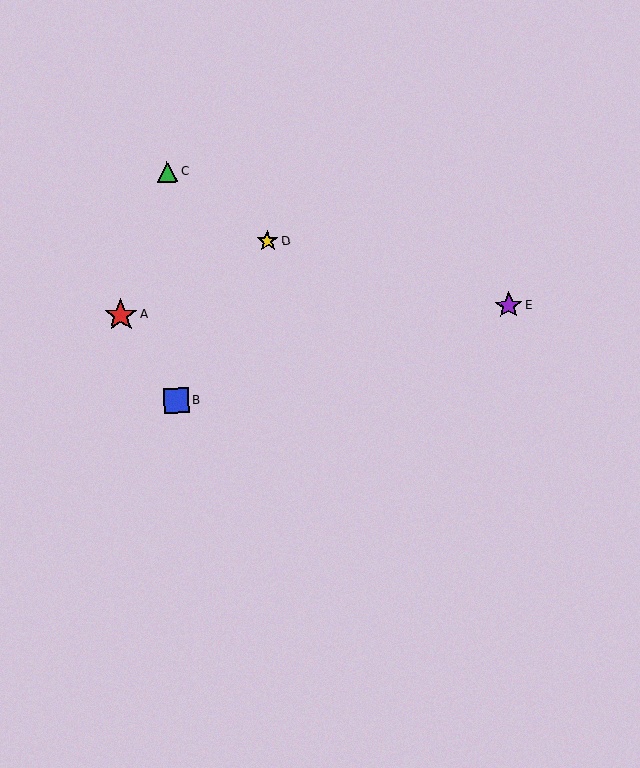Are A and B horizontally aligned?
No, A is at y≈315 and B is at y≈400.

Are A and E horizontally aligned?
Yes, both are at y≈315.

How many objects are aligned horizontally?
2 objects (A, E) are aligned horizontally.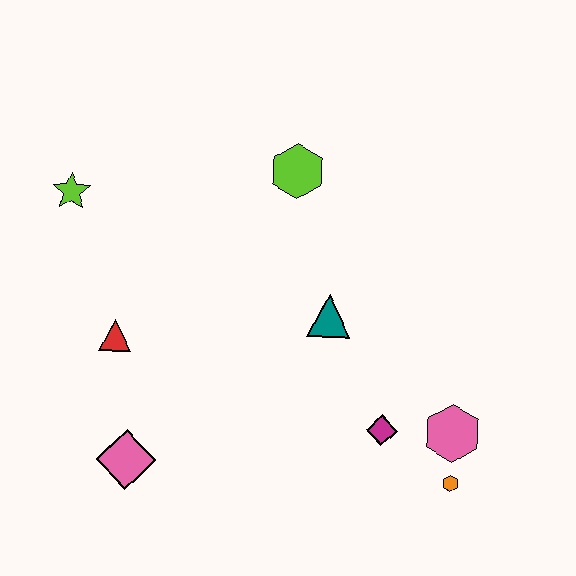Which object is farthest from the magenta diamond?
The lime star is farthest from the magenta diamond.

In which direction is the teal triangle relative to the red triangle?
The teal triangle is to the right of the red triangle.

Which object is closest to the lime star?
The red triangle is closest to the lime star.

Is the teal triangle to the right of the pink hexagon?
No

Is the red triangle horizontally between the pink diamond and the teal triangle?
No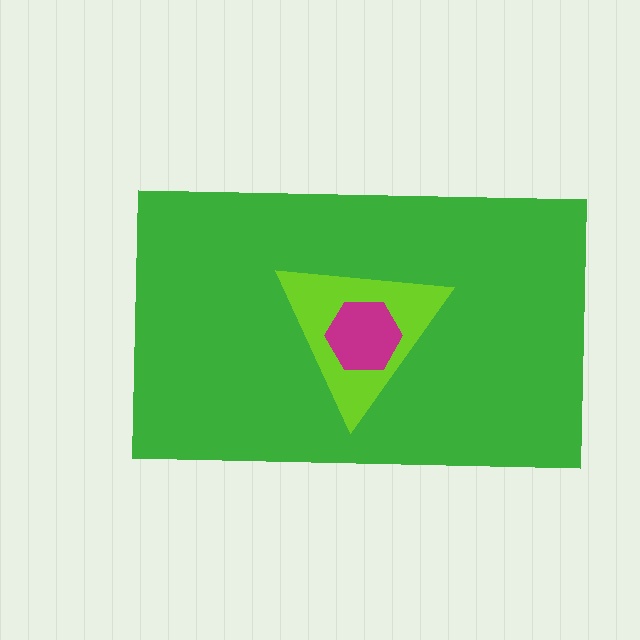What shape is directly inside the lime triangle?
The magenta hexagon.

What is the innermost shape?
The magenta hexagon.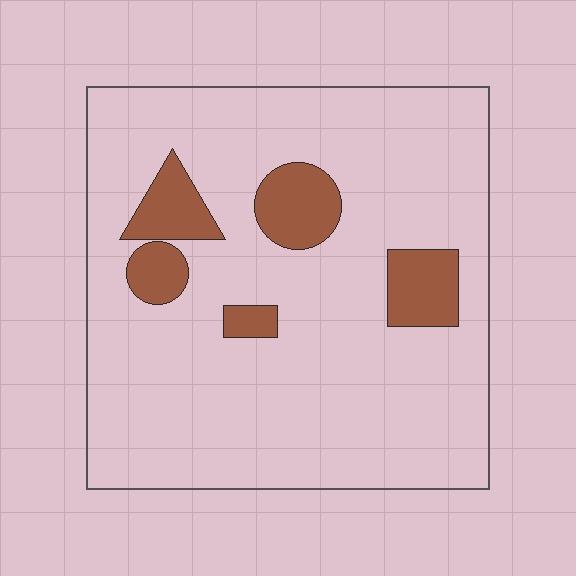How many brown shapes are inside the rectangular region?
5.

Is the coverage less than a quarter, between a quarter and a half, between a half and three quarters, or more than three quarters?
Less than a quarter.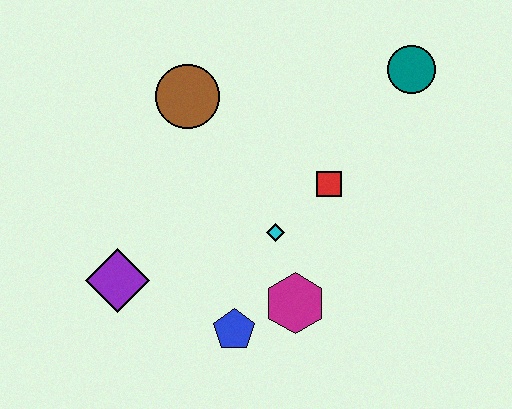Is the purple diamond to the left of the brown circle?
Yes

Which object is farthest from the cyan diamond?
The teal circle is farthest from the cyan diamond.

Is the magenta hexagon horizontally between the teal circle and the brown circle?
Yes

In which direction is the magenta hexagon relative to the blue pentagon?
The magenta hexagon is to the right of the blue pentagon.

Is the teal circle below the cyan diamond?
No